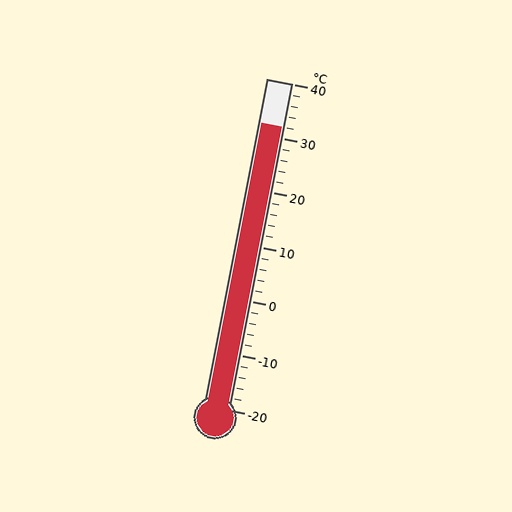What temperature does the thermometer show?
The thermometer shows approximately 32°C.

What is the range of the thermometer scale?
The thermometer scale ranges from -20°C to 40°C.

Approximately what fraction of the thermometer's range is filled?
The thermometer is filled to approximately 85% of its range.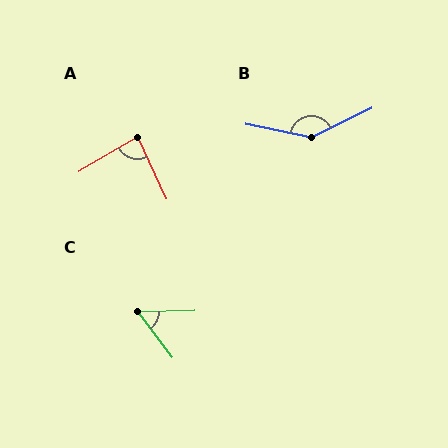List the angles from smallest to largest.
C (55°), A (85°), B (142°).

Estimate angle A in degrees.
Approximately 85 degrees.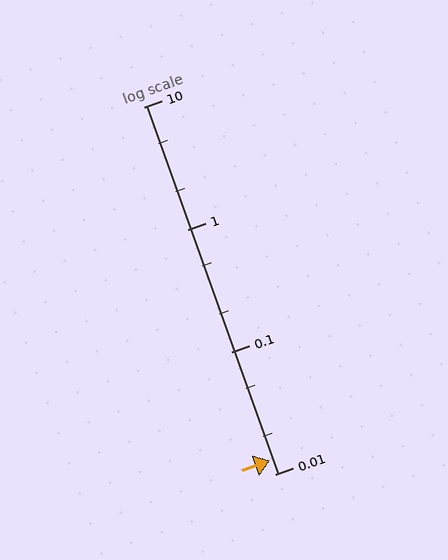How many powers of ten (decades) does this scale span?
The scale spans 3 decades, from 0.01 to 10.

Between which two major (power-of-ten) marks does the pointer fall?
The pointer is between 0.01 and 0.1.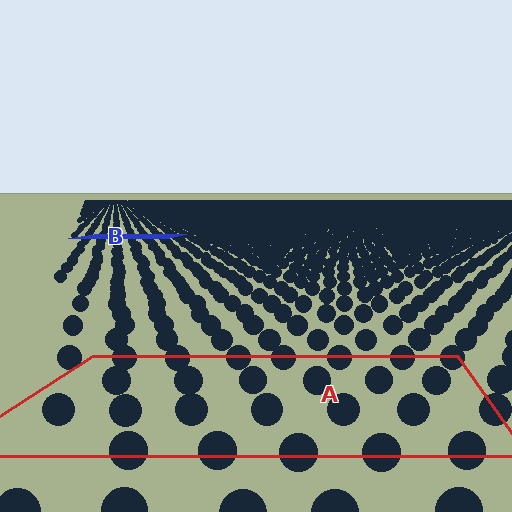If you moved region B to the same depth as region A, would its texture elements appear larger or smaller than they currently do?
They would appear larger. At a closer depth, the same texture elements are projected at a bigger on-screen size.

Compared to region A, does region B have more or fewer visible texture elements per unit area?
Region B has more texture elements per unit area — they are packed more densely because it is farther away.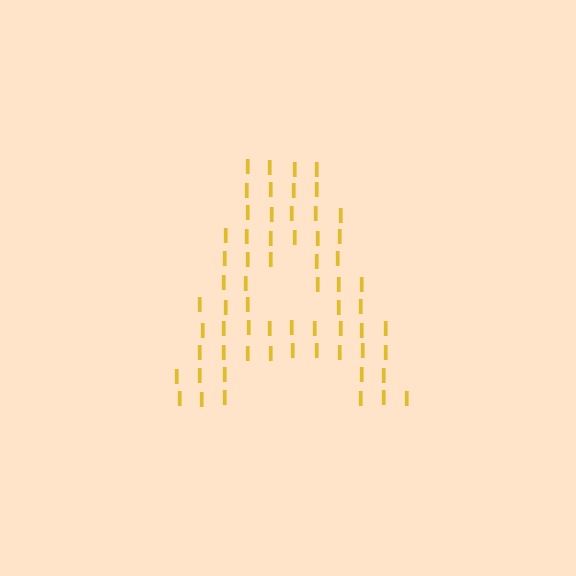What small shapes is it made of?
It is made of small letter I's.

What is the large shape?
The large shape is the letter A.